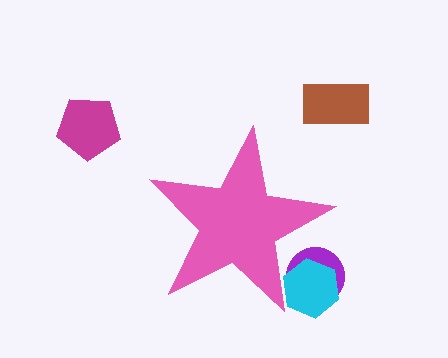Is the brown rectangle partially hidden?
No, the brown rectangle is fully visible.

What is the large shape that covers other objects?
A pink star.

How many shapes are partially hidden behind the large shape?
2 shapes are partially hidden.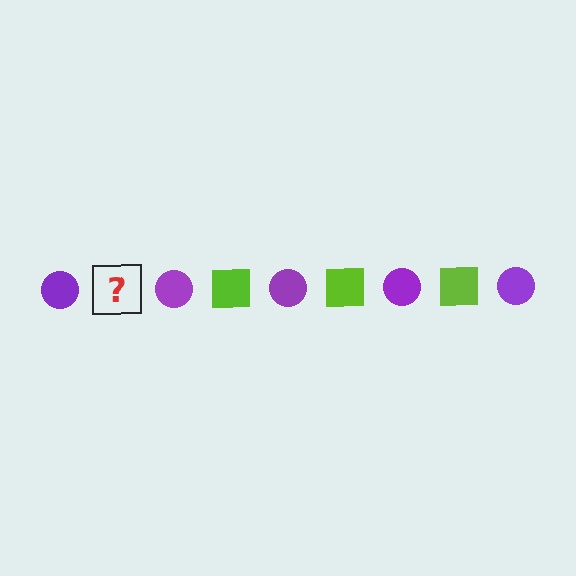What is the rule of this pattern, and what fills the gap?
The rule is that the pattern alternates between purple circle and lime square. The gap should be filled with a lime square.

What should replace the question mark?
The question mark should be replaced with a lime square.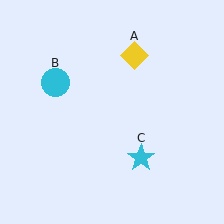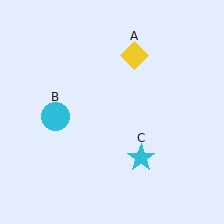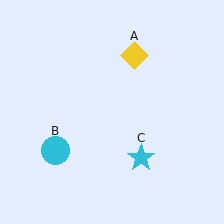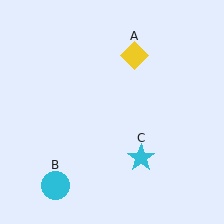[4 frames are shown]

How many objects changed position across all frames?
1 object changed position: cyan circle (object B).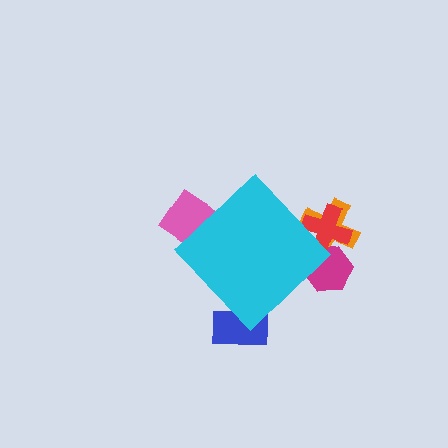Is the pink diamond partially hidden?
Yes, the pink diamond is partially hidden behind the cyan diamond.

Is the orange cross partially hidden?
Yes, the orange cross is partially hidden behind the cyan diamond.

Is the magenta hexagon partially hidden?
Yes, the magenta hexagon is partially hidden behind the cyan diamond.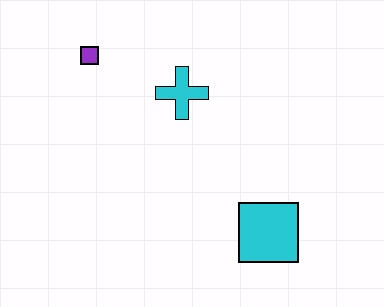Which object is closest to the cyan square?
The cyan cross is closest to the cyan square.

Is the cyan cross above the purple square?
No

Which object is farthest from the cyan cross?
The cyan square is farthest from the cyan cross.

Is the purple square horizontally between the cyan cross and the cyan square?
No